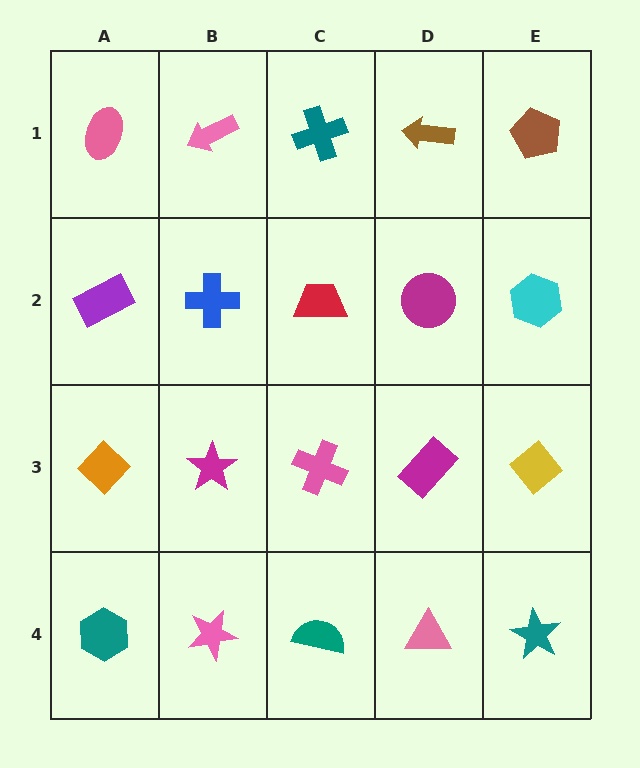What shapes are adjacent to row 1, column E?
A cyan hexagon (row 2, column E), a brown arrow (row 1, column D).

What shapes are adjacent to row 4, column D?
A magenta rectangle (row 3, column D), a teal semicircle (row 4, column C), a teal star (row 4, column E).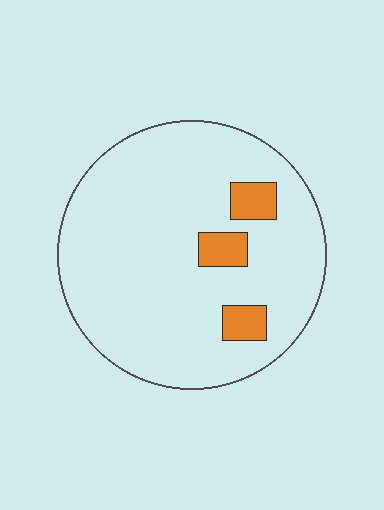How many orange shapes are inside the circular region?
3.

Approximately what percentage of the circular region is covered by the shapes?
Approximately 10%.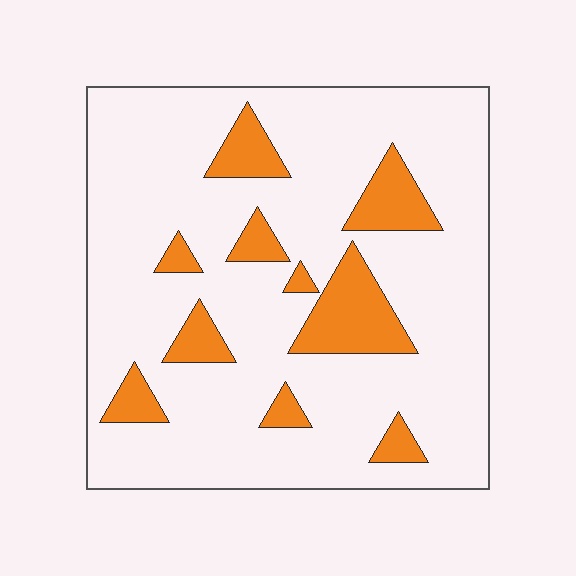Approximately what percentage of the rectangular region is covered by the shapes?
Approximately 15%.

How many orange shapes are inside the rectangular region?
10.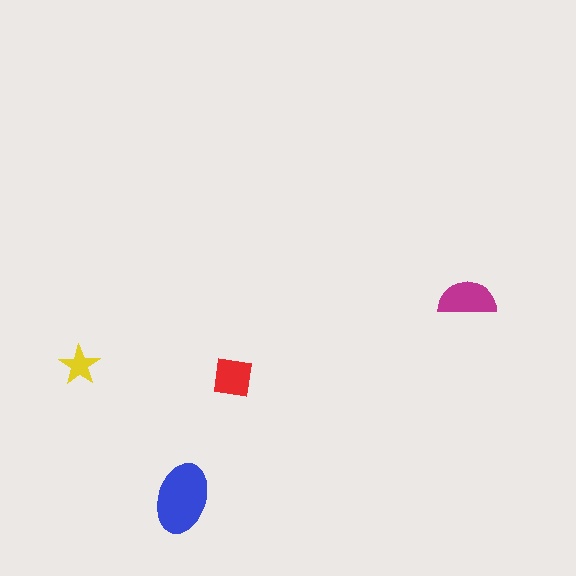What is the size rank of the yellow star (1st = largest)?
4th.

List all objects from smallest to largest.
The yellow star, the red square, the magenta semicircle, the blue ellipse.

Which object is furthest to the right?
The magenta semicircle is rightmost.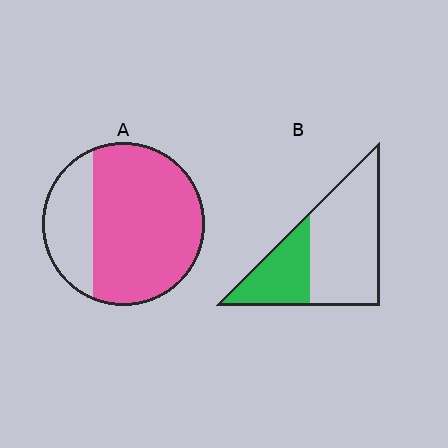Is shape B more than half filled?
No.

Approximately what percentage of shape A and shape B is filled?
A is approximately 75% and B is approximately 35%.